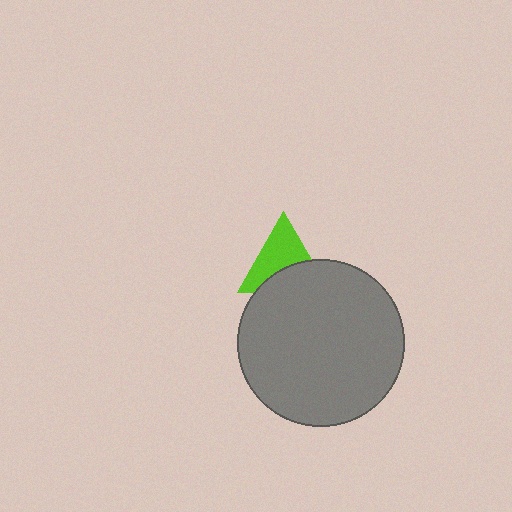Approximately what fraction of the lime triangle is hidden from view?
Roughly 42% of the lime triangle is hidden behind the gray circle.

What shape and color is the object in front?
The object in front is a gray circle.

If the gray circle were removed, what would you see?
You would see the complete lime triangle.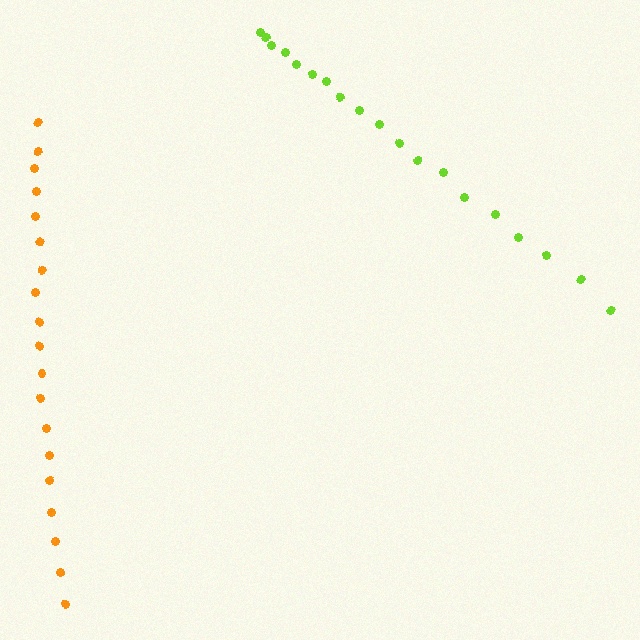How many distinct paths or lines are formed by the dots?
There are 2 distinct paths.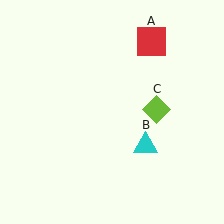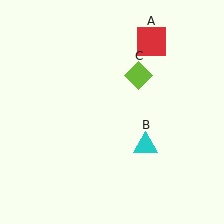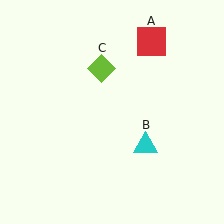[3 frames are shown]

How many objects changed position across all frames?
1 object changed position: lime diamond (object C).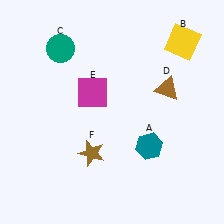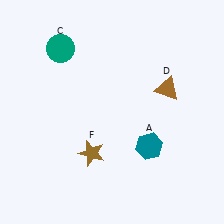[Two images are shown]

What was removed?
The yellow square (B), the magenta square (E) were removed in Image 2.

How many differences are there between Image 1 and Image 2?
There are 2 differences between the two images.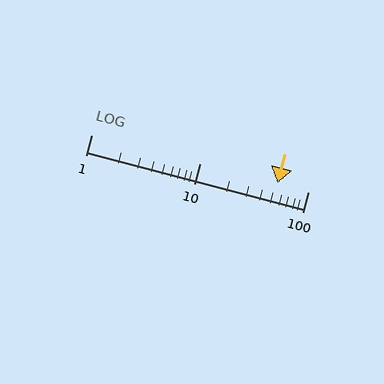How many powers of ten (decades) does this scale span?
The scale spans 2 decades, from 1 to 100.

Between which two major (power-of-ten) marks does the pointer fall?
The pointer is between 10 and 100.